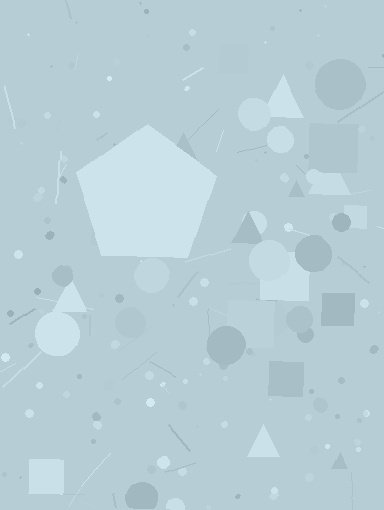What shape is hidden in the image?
A pentagon is hidden in the image.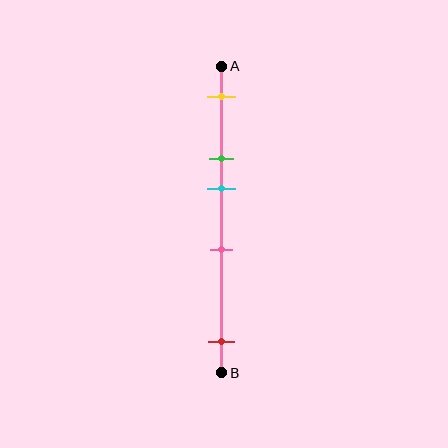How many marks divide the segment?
There are 5 marks dividing the segment.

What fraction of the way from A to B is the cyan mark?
The cyan mark is approximately 40% (0.4) of the way from A to B.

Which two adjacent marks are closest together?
The green and cyan marks are the closest adjacent pair.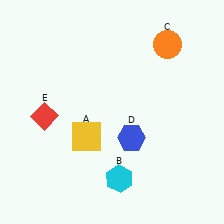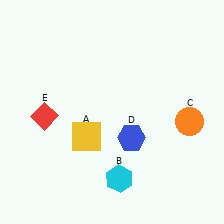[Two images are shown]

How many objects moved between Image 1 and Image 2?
1 object moved between the two images.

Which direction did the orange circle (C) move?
The orange circle (C) moved down.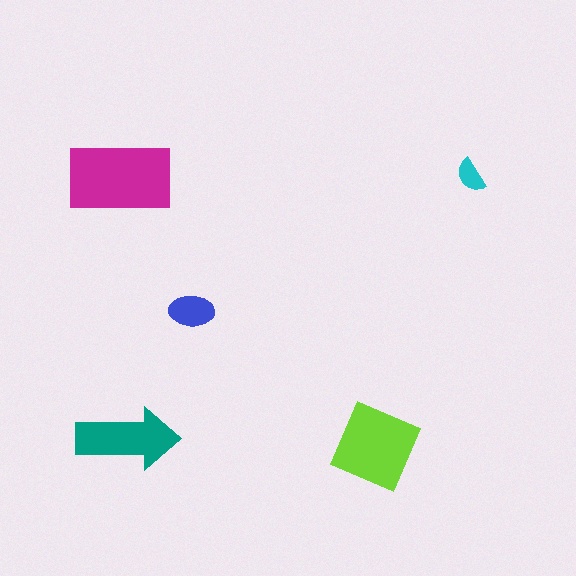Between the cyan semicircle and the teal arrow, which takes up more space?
The teal arrow.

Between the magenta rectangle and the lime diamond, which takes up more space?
The magenta rectangle.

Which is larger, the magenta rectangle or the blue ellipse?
The magenta rectangle.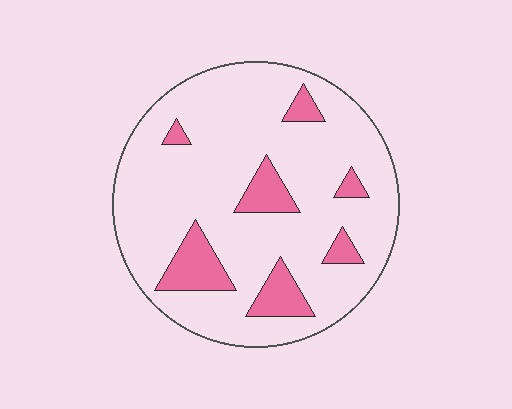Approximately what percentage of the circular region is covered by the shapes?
Approximately 15%.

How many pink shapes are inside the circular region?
7.